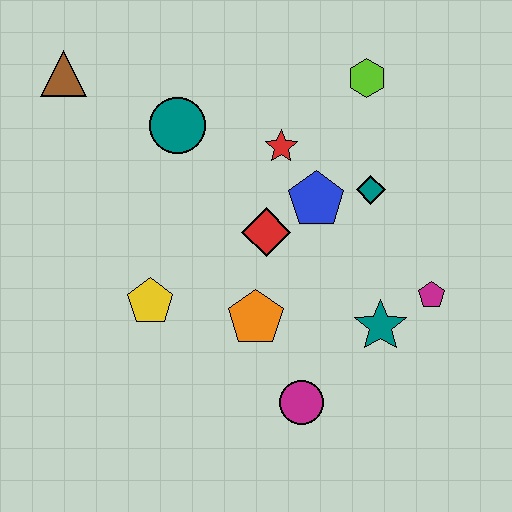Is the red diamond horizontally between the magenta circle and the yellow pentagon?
Yes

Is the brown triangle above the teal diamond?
Yes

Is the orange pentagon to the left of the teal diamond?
Yes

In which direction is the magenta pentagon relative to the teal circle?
The magenta pentagon is to the right of the teal circle.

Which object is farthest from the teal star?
The brown triangle is farthest from the teal star.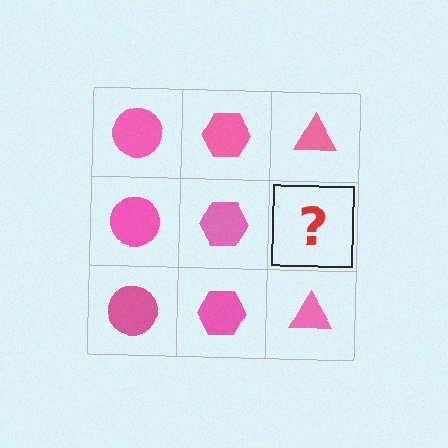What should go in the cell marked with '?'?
The missing cell should contain a pink triangle.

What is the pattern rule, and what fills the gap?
The rule is that each column has a consistent shape. The gap should be filled with a pink triangle.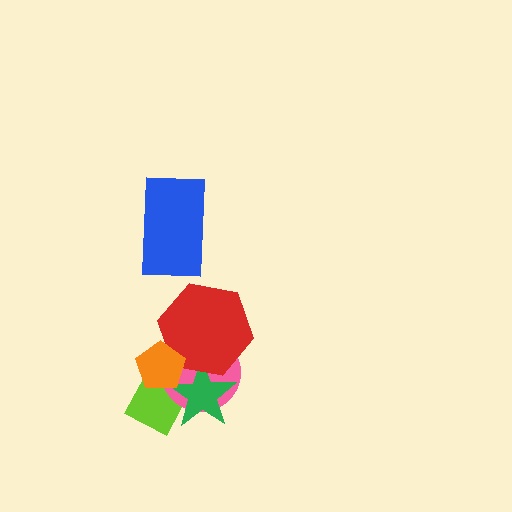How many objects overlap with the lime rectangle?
4 objects overlap with the lime rectangle.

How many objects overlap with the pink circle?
4 objects overlap with the pink circle.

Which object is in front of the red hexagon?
The orange pentagon is in front of the red hexagon.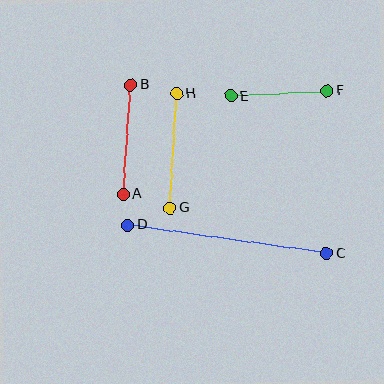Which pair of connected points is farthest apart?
Points C and D are farthest apart.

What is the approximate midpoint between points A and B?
The midpoint is at approximately (127, 140) pixels.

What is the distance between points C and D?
The distance is approximately 201 pixels.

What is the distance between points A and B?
The distance is approximately 110 pixels.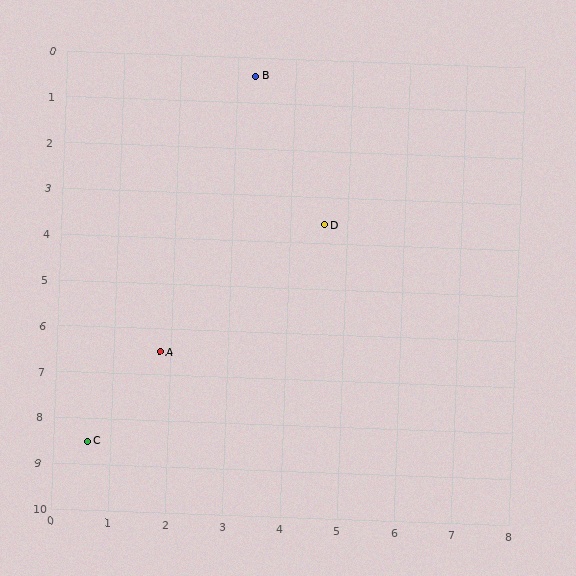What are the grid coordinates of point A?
Point A is at approximately (1.8, 6.5).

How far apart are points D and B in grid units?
Points D and B are about 3.5 grid units apart.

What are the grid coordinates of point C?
Point C is at approximately (0.6, 8.5).